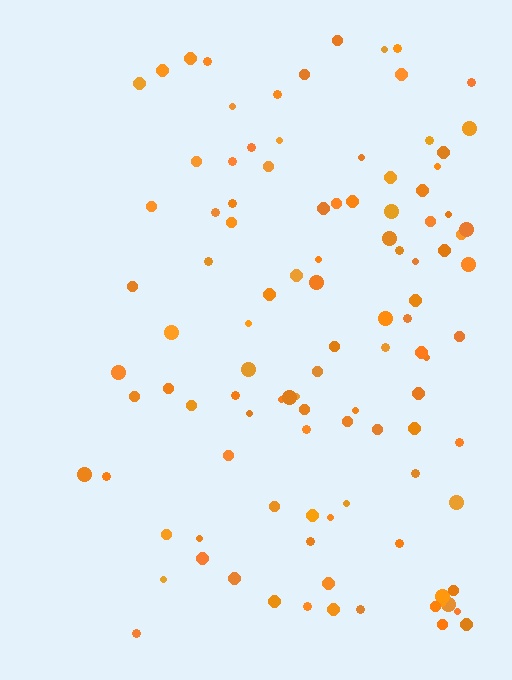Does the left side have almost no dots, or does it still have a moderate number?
Still a moderate number, just noticeably fewer than the right.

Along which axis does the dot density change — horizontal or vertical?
Horizontal.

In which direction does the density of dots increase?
From left to right, with the right side densest.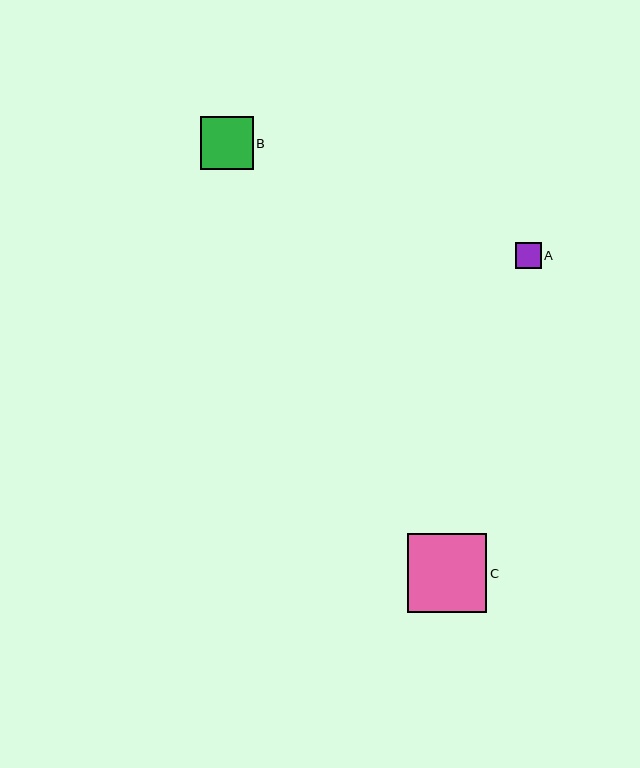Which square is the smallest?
Square A is the smallest with a size of approximately 26 pixels.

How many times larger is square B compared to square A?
Square B is approximately 2.1 times the size of square A.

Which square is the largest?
Square C is the largest with a size of approximately 80 pixels.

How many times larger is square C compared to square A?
Square C is approximately 3.1 times the size of square A.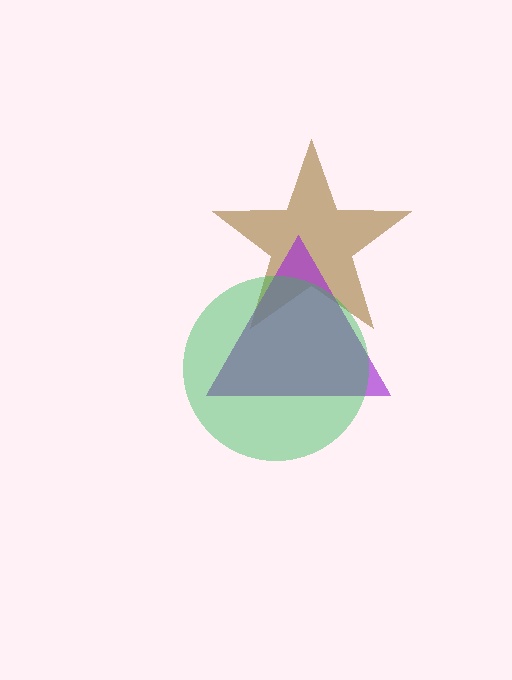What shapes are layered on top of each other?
The layered shapes are: a brown star, a purple triangle, a green circle.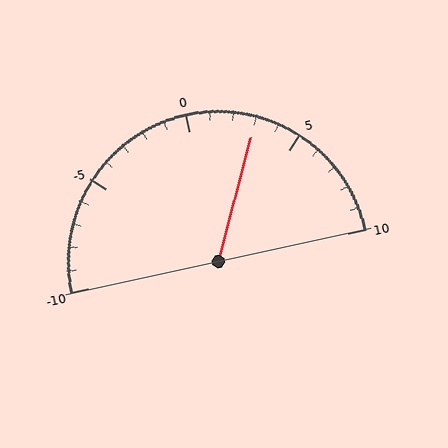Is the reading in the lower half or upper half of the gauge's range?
The reading is in the upper half of the range (-10 to 10).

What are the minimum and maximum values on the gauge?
The gauge ranges from -10 to 10.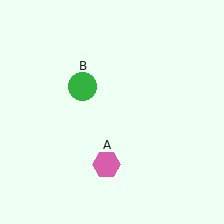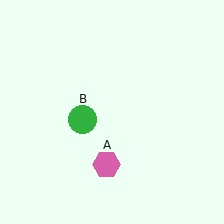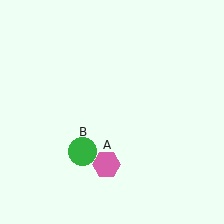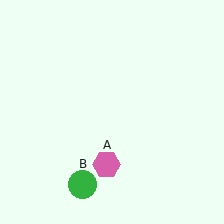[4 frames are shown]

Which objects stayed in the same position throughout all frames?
Pink hexagon (object A) remained stationary.